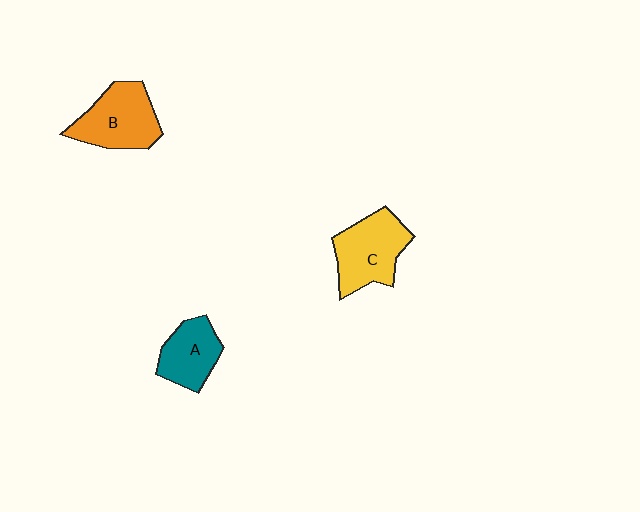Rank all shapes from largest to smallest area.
From largest to smallest: C (yellow), B (orange), A (teal).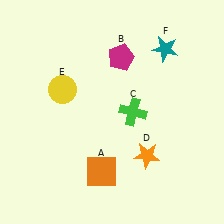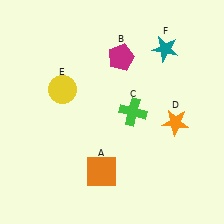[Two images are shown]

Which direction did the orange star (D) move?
The orange star (D) moved up.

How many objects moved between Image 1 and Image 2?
1 object moved between the two images.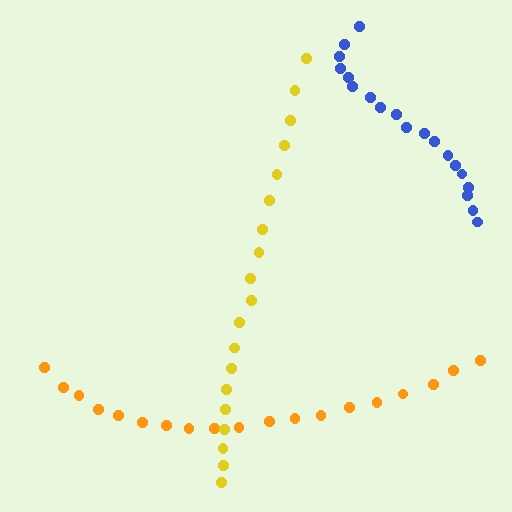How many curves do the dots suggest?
There are 3 distinct paths.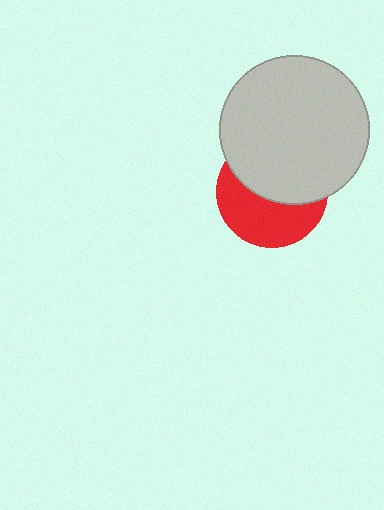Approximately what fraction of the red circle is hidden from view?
Roughly 52% of the red circle is hidden behind the light gray circle.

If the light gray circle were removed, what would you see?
You would see the complete red circle.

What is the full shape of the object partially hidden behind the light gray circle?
The partially hidden object is a red circle.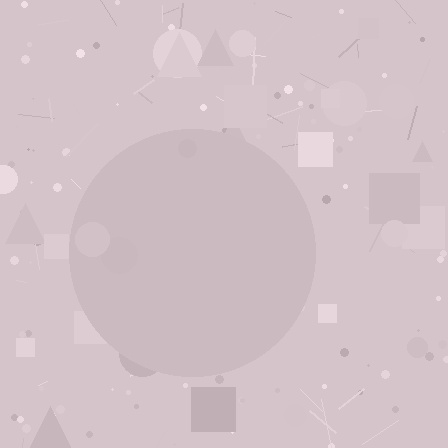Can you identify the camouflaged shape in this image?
The camouflaged shape is a circle.